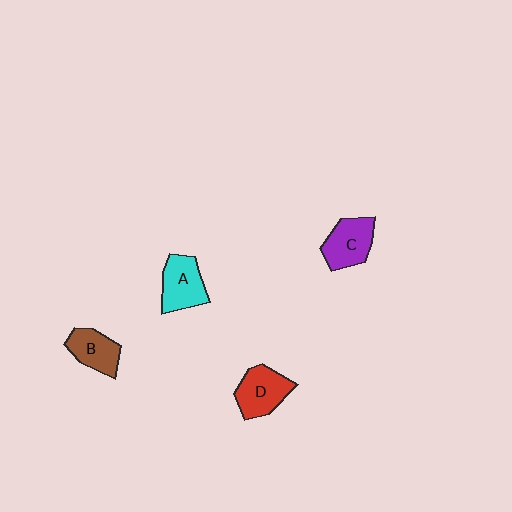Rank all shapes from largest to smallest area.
From largest to smallest: D (red), A (cyan), C (purple), B (brown).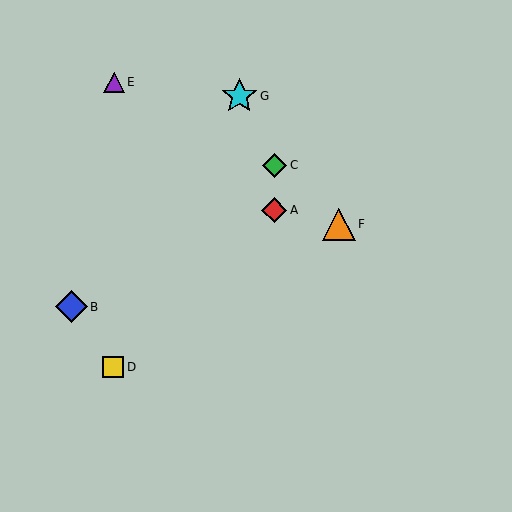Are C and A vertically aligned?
Yes, both are at x≈274.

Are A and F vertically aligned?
No, A is at x≈274 and F is at x≈339.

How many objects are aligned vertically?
2 objects (A, C) are aligned vertically.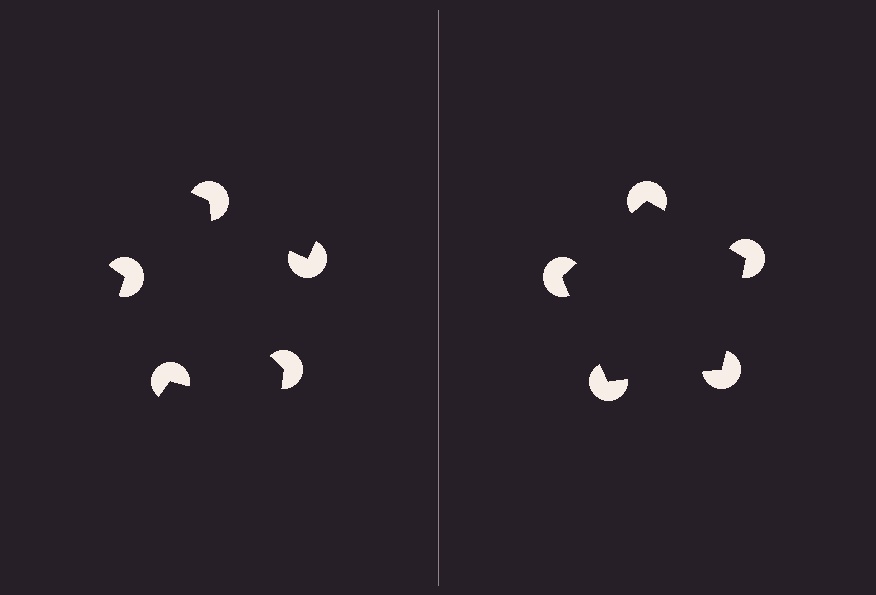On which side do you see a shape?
An illusory pentagon appears on the right side. On the left side the wedge cuts are rotated, so no coherent shape forms.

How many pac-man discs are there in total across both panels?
10 — 5 on each side.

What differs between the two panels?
The pac-man discs are positioned identically on both sides; only the wedge orientations differ. On the right they align to a pentagon; on the left they are misaligned.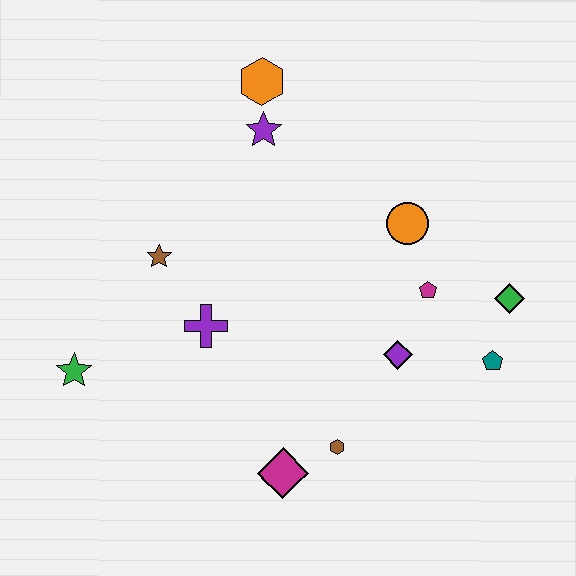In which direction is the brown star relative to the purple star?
The brown star is below the purple star.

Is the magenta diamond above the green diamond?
No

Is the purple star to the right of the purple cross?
Yes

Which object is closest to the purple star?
The orange hexagon is closest to the purple star.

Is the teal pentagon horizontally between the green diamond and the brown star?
Yes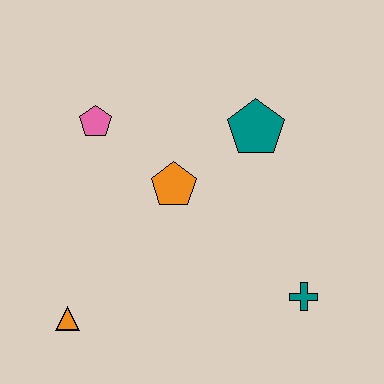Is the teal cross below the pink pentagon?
Yes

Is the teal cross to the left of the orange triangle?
No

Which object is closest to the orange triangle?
The orange pentagon is closest to the orange triangle.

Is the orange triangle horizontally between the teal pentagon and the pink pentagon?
No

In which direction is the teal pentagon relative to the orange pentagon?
The teal pentagon is to the right of the orange pentagon.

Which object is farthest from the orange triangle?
The teal pentagon is farthest from the orange triangle.